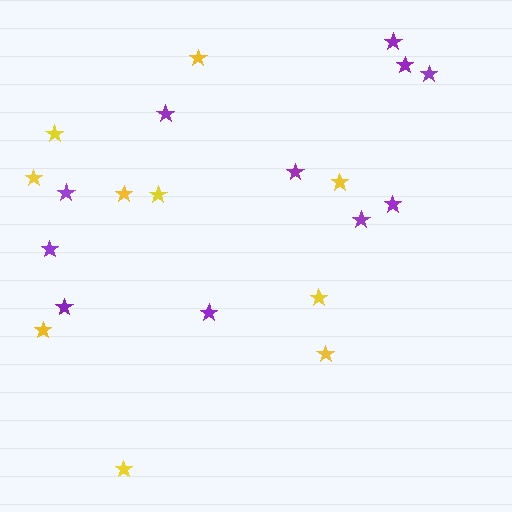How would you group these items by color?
There are 2 groups: one group of yellow stars (10) and one group of purple stars (11).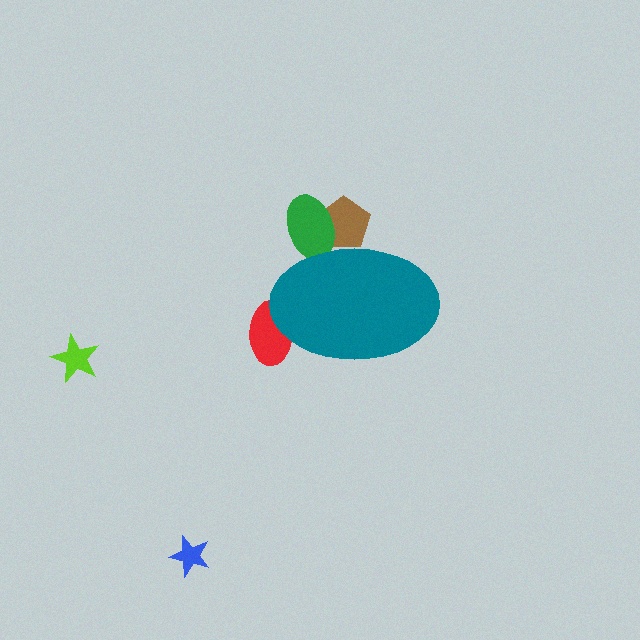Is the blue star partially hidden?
No, the blue star is fully visible.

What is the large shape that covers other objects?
A teal ellipse.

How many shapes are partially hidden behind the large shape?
3 shapes are partially hidden.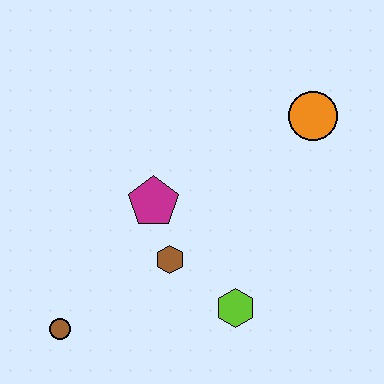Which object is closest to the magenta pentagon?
The brown hexagon is closest to the magenta pentagon.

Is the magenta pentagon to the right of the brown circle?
Yes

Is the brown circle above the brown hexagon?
No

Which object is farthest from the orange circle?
The brown circle is farthest from the orange circle.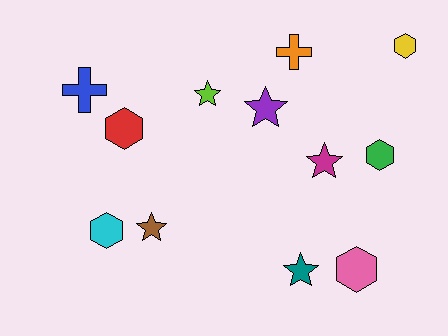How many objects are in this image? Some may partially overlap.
There are 12 objects.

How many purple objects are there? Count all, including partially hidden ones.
There is 1 purple object.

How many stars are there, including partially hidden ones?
There are 5 stars.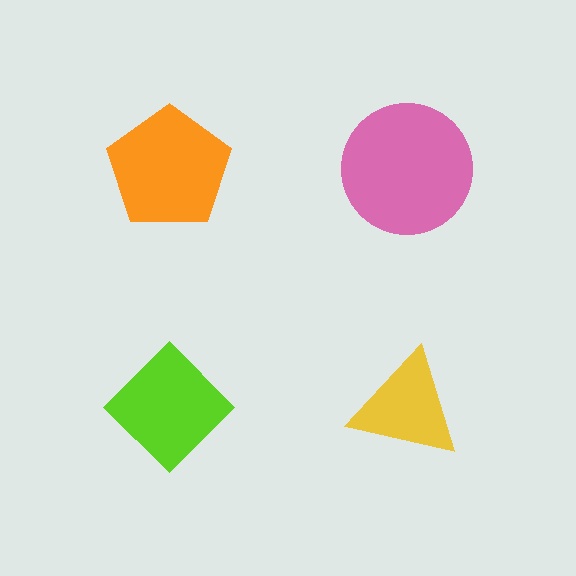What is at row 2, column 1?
A lime diamond.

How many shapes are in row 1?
2 shapes.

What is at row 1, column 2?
A pink circle.